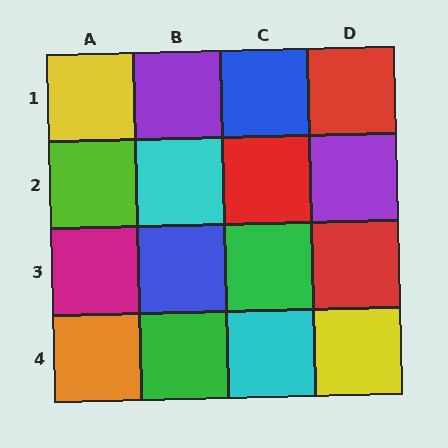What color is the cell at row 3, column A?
Magenta.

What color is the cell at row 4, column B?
Green.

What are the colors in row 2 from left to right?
Lime, cyan, red, purple.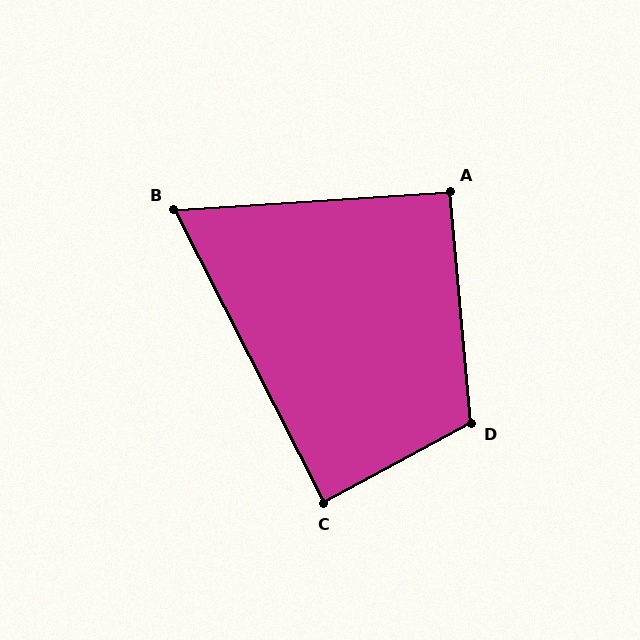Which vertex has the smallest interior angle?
B, at approximately 67 degrees.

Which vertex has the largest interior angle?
D, at approximately 113 degrees.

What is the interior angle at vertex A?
Approximately 91 degrees (approximately right).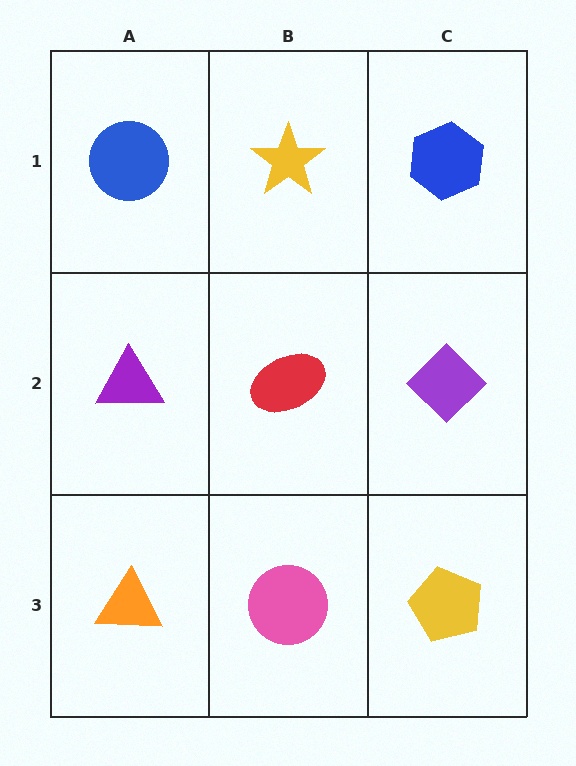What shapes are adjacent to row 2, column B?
A yellow star (row 1, column B), a pink circle (row 3, column B), a purple triangle (row 2, column A), a purple diamond (row 2, column C).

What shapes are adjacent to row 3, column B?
A red ellipse (row 2, column B), an orange triangle (row 3, column A), a yellow pentagon (row 3, column C).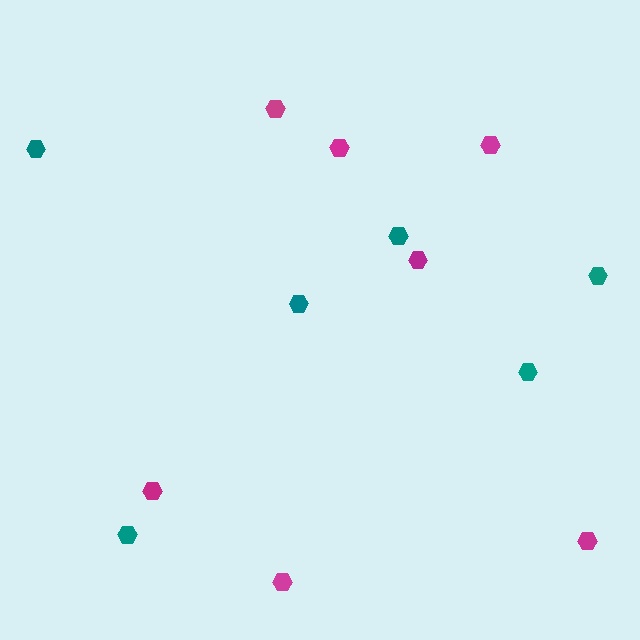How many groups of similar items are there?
There are 2 groups: one group of magenta hexagons (7) and one group of teal hexagons (6).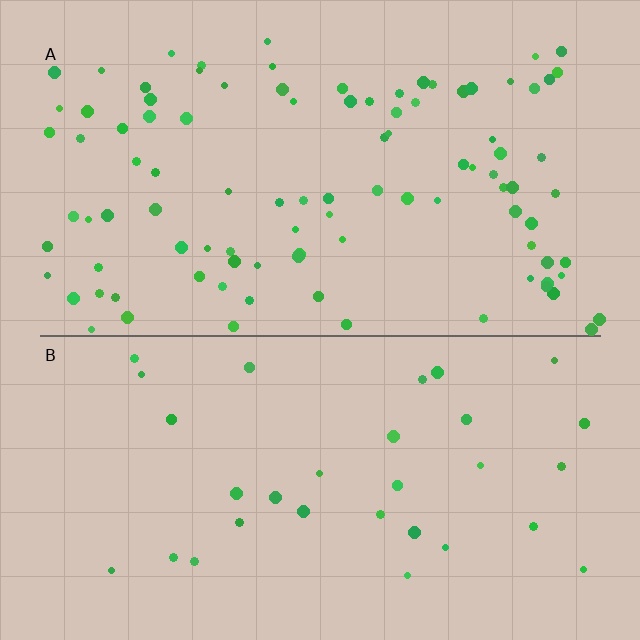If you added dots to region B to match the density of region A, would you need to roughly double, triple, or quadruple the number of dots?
Approximately triple.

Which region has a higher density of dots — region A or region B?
A (the top).